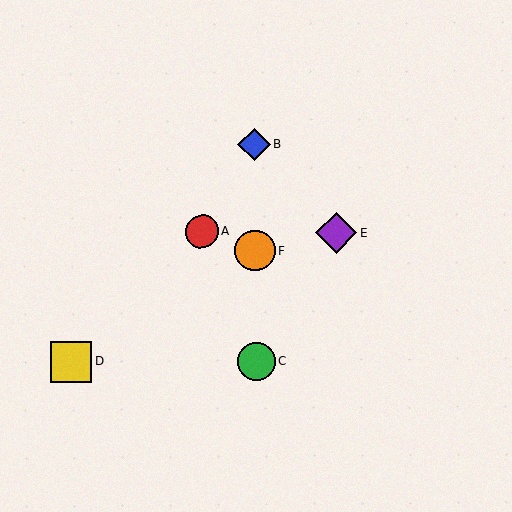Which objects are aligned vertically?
Objects B, C, F are aligned vertically.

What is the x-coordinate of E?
Object E is at x≈336.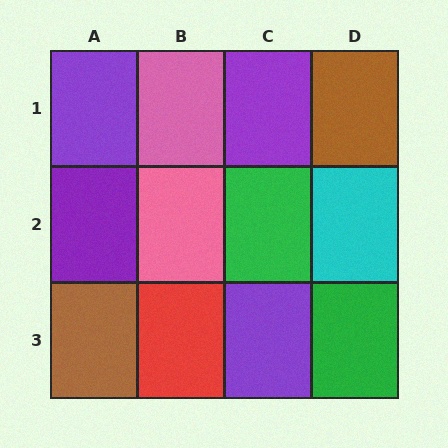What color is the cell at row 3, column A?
Brown.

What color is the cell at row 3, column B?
Red.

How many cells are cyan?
1 cell is cyan.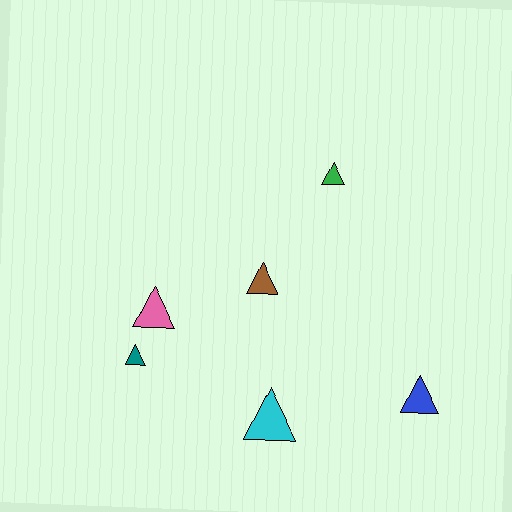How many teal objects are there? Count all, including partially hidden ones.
There is 1 teal object.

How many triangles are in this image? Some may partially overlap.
There are 6 triangles.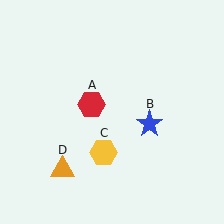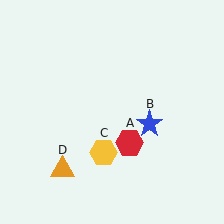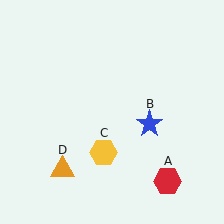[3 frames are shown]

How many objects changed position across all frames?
1 object changed position: red hexagon (object A).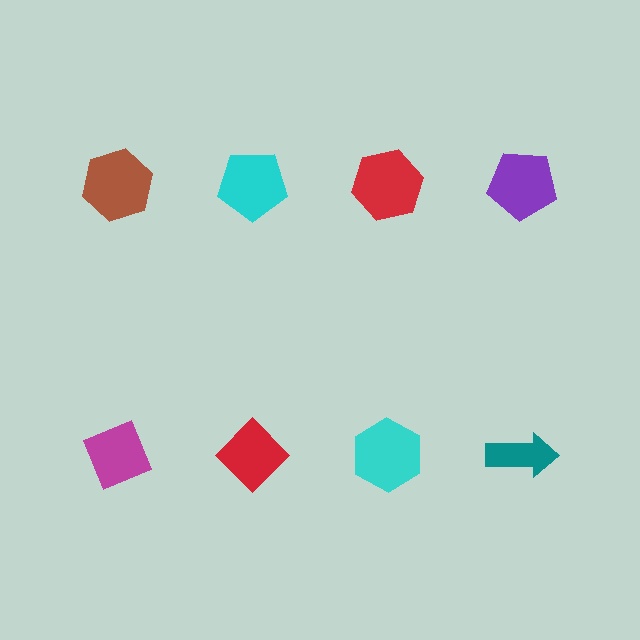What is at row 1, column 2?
A cyan pentagon.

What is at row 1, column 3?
A red hexagon.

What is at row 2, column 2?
A red diamond.